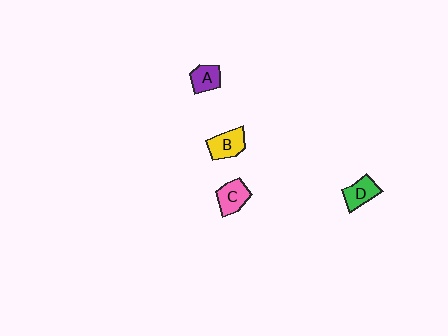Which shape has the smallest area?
Shape A (purple).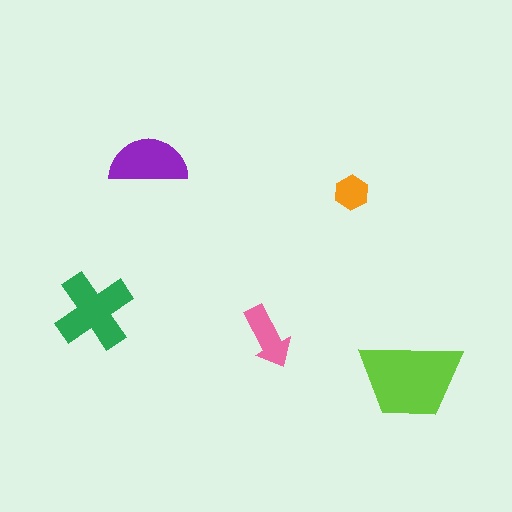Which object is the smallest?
The orange hexagon.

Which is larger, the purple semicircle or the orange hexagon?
The purple semicircle.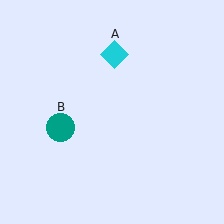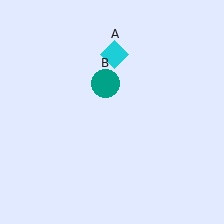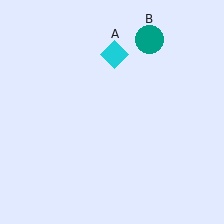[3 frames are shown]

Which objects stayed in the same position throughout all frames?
Cyan diamond (object A) remained stationary.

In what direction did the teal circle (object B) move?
The teal circle (object B) moved up and to the right.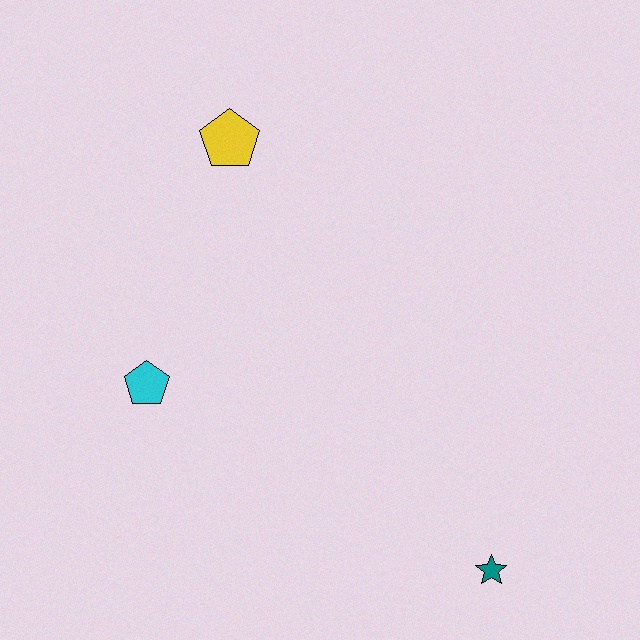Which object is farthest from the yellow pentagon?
The teal star is farthest from the yellow pentagon.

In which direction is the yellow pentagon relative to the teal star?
The yellow pentagon is above the teal star.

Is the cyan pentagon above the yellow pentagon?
No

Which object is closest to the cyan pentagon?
The yellow pentagon is closest to the cyan pentagon.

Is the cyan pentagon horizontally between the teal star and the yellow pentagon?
No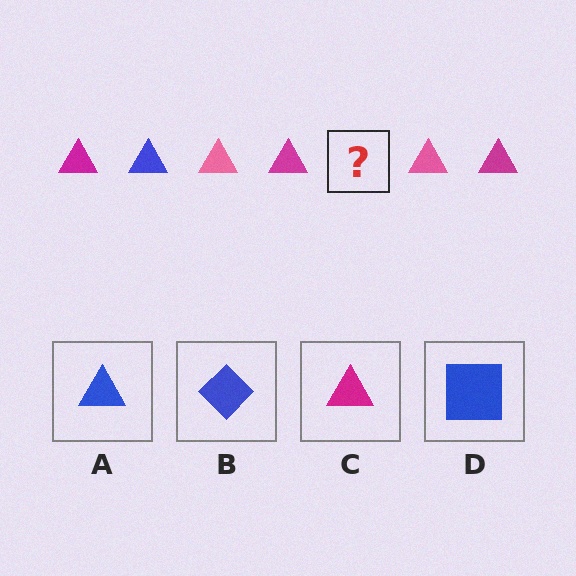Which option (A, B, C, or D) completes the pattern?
A.